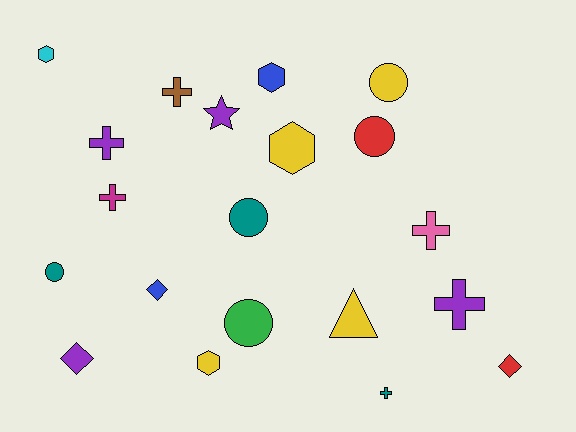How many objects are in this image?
There are 20 objects.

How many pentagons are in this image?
There are no pentagons.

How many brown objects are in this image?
There is 1 brown object.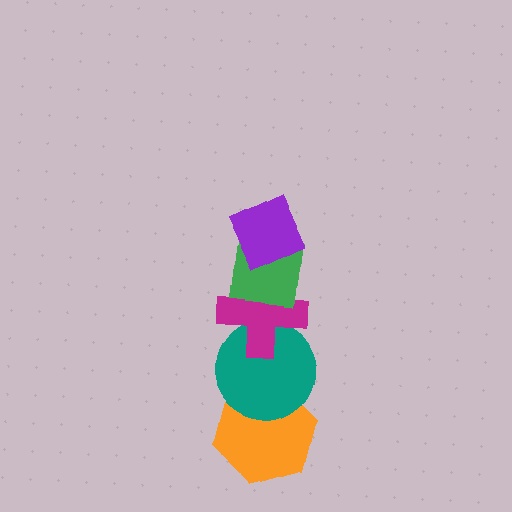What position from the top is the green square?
The green square is 2nd from the top.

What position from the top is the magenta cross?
The magenta cross is 3rd from the top.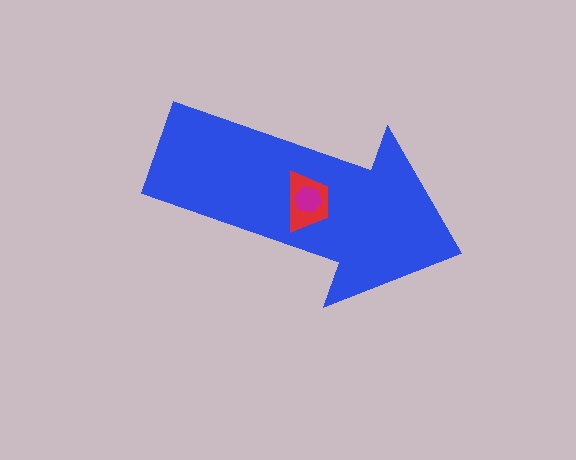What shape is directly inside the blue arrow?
The red trapezoid.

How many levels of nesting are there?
3.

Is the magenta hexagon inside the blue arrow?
Yes.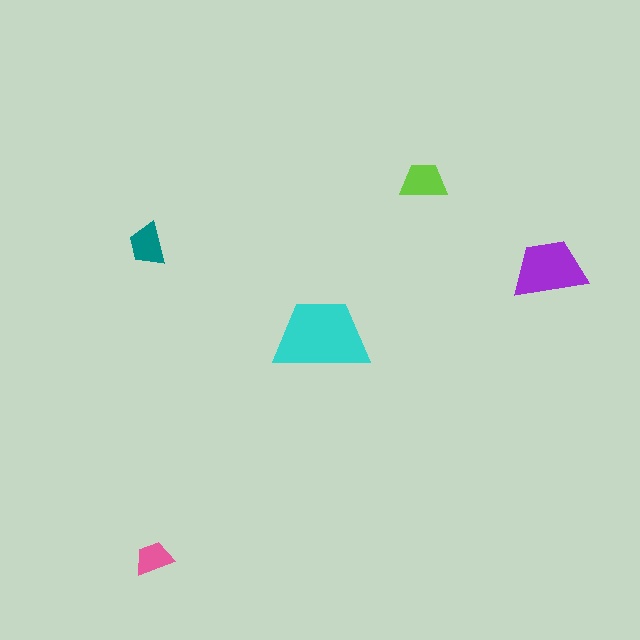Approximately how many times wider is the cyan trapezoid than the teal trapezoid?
About 2 times wider.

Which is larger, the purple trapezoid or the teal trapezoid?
The purple one.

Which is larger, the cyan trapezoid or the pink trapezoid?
The cyan one.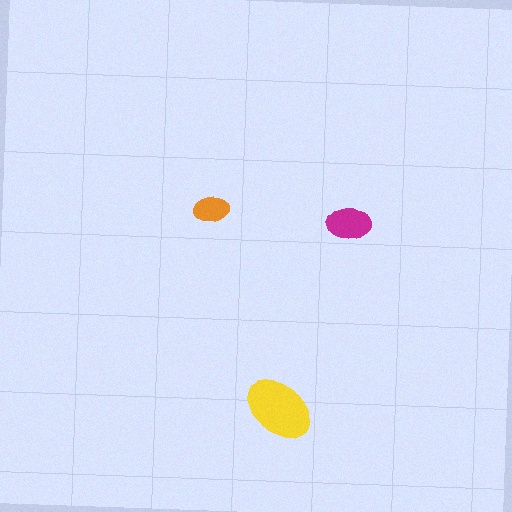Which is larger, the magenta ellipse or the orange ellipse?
The magenta one.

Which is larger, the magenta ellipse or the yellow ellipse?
The yellow one.